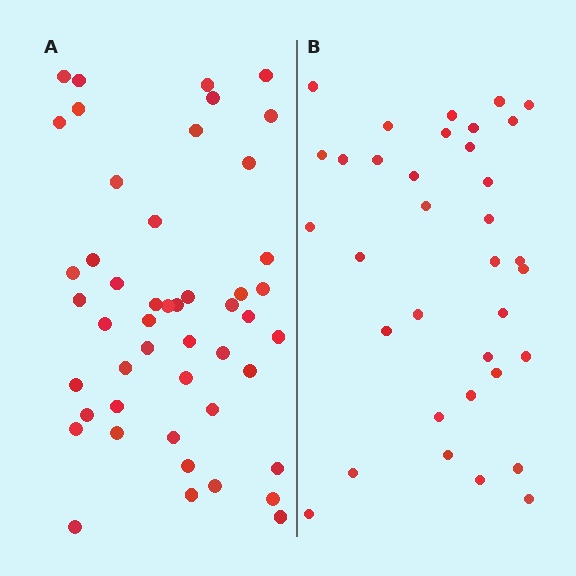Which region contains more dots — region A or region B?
Region A (the left region) has more dots.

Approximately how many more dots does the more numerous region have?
Region A has approximately 15 more dots than region B.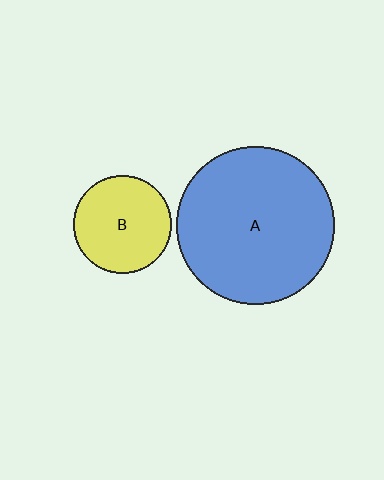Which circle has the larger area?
Circle A (blue).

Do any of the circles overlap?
No, none of the circles overlap.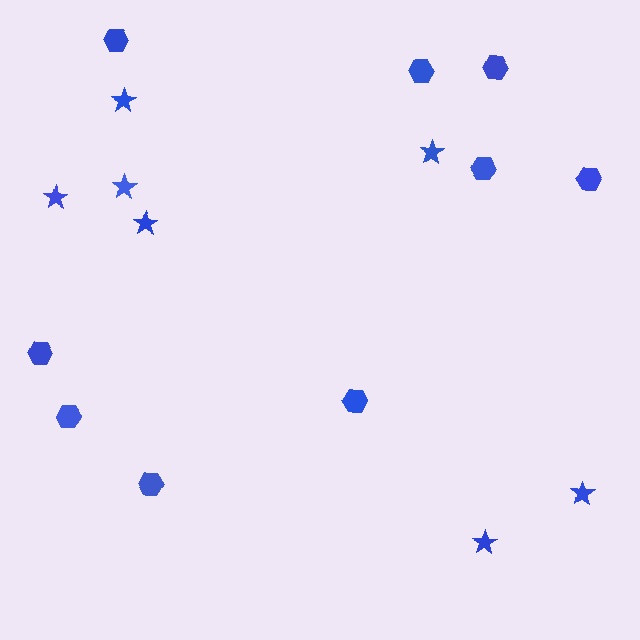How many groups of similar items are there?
There are 2 groups: one group of hexagons (9) and one group of stars (7).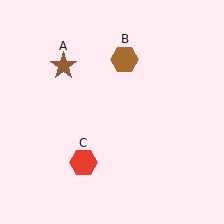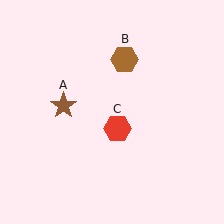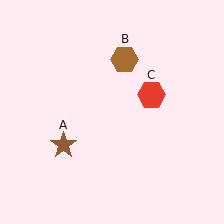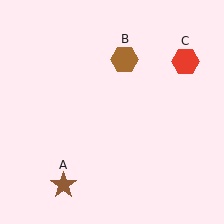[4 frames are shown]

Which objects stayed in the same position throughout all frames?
Brown hexagon (object B) remained stationary.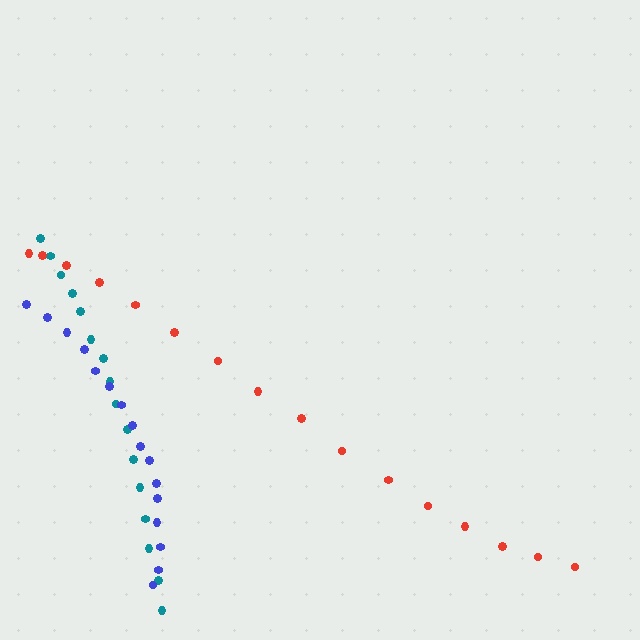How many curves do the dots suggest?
There are 3 distinct paths.